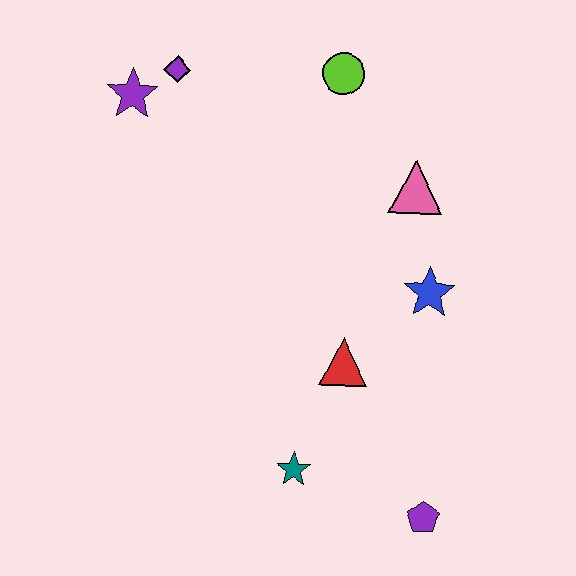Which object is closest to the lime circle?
The pink triangle is closest to the lime circle.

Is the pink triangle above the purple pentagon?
Yes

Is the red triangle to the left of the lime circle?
No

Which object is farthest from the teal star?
The purple diamond is farthest from the teal star.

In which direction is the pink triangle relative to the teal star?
The pink triangle is above the teal star.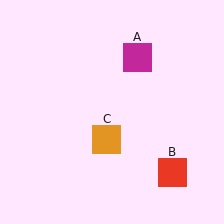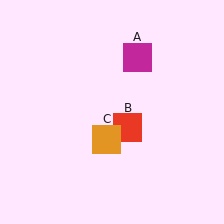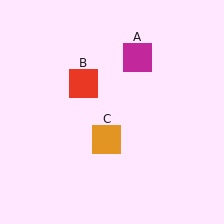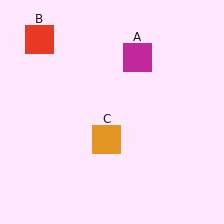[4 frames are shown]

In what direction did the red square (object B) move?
The red square (object B) moved up and to the left.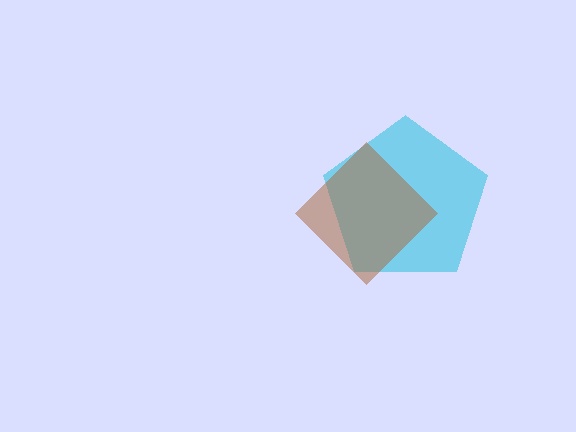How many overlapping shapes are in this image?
There are 2 overlapping shapes in the image.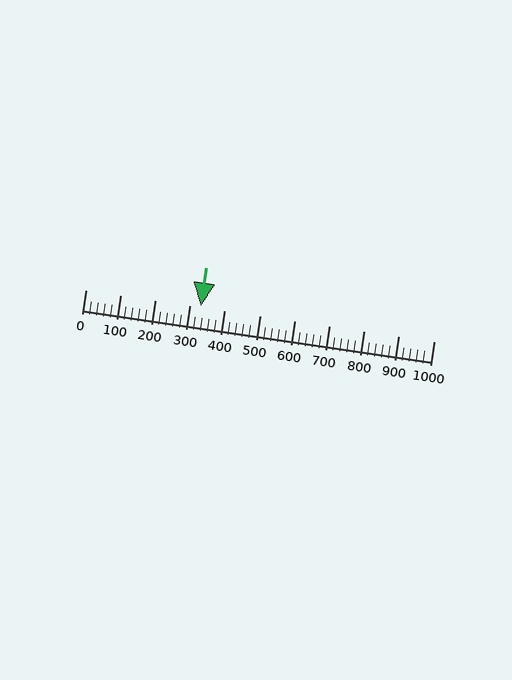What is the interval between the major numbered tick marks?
The major tick marks are spaced 100 units apart.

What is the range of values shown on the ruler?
The ruler shows values from 0 to 1000.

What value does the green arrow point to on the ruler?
The green arrow points to approximately 332.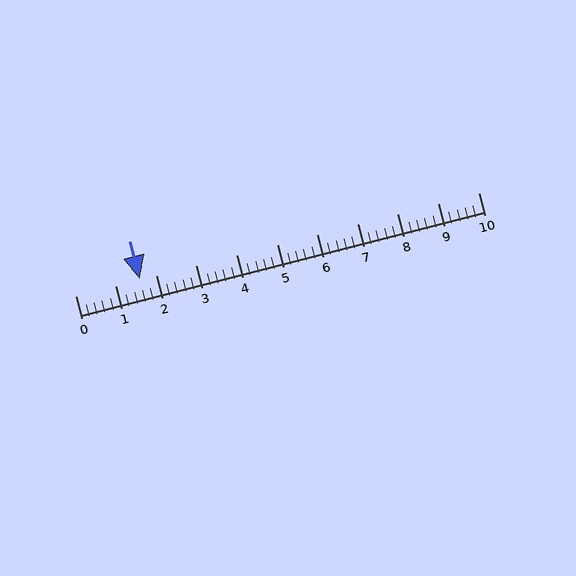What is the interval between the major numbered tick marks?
The major tick marks are spaced 1 units apart.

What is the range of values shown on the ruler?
The ruler shows values from 0 to 10.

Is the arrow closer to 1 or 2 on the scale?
The arrow is closer to 2.